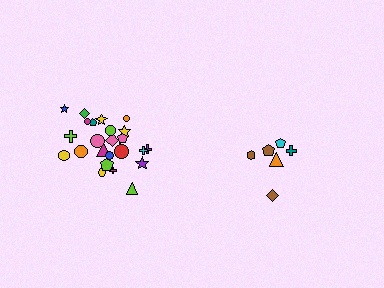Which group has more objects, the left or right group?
The left group.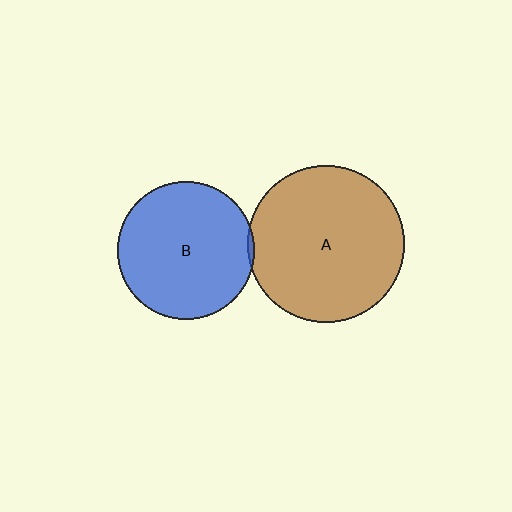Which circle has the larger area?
Circle A (brown).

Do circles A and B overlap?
Yes.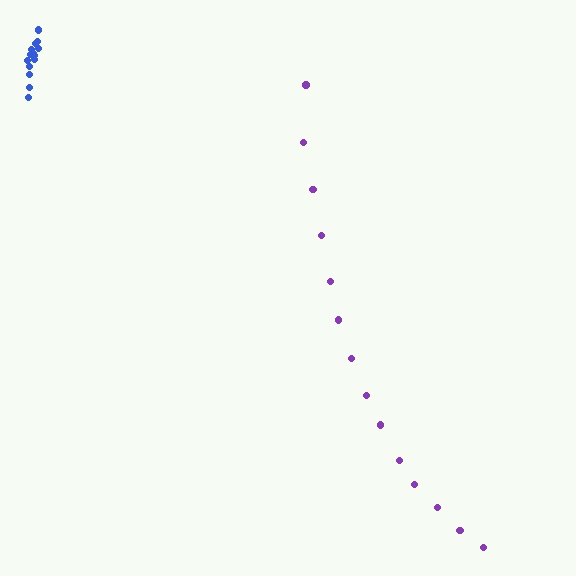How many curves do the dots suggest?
There are 2 distinct paths.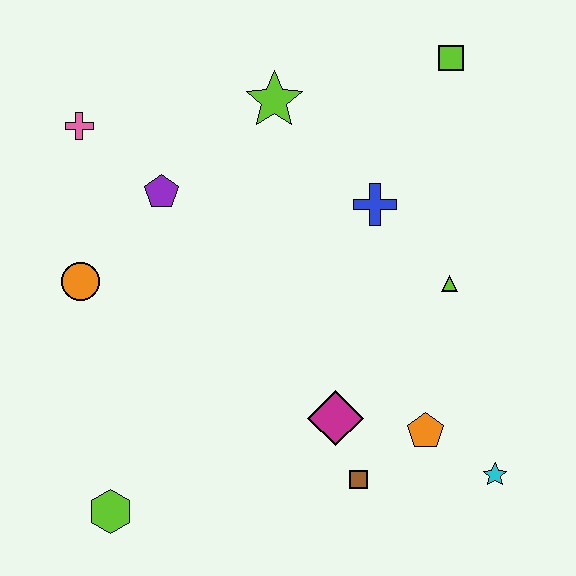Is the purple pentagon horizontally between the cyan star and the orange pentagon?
No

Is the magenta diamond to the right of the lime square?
No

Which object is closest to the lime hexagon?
The orange circle is closest to the lime hexagon.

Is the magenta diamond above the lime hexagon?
Yes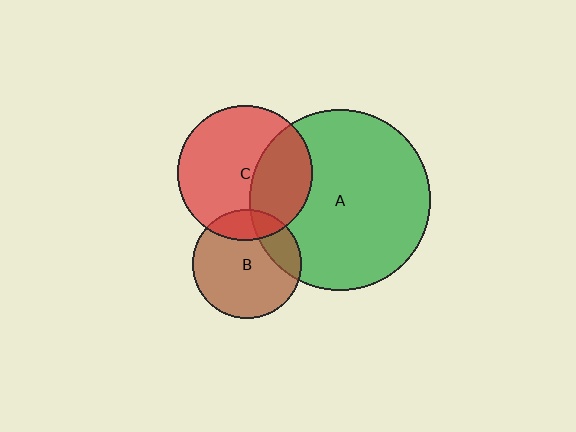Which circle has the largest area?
Circle A (green).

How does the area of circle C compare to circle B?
Approximately 1.5 times.